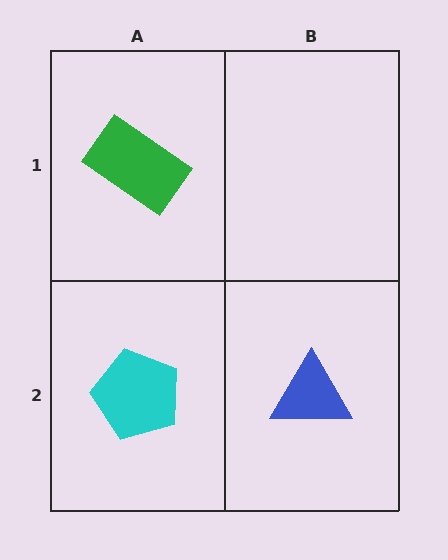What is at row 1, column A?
A green rectangle.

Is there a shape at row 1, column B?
No, that cell is empty.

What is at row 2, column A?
A cyan pentagon.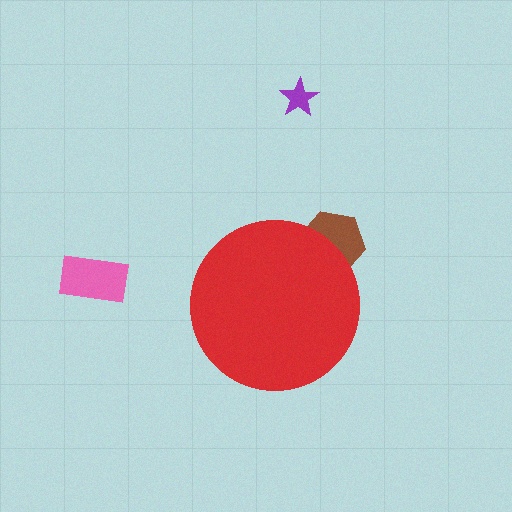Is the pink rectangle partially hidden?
No, the pink rectangle is fully visible.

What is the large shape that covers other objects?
A red circle.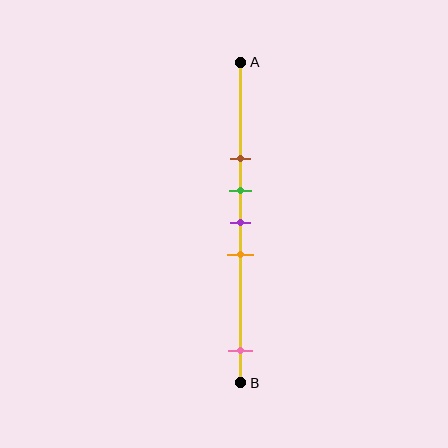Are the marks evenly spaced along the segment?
No, the marks are not evenly spaced.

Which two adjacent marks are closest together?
The green and purple marks are the closest adjacent pair.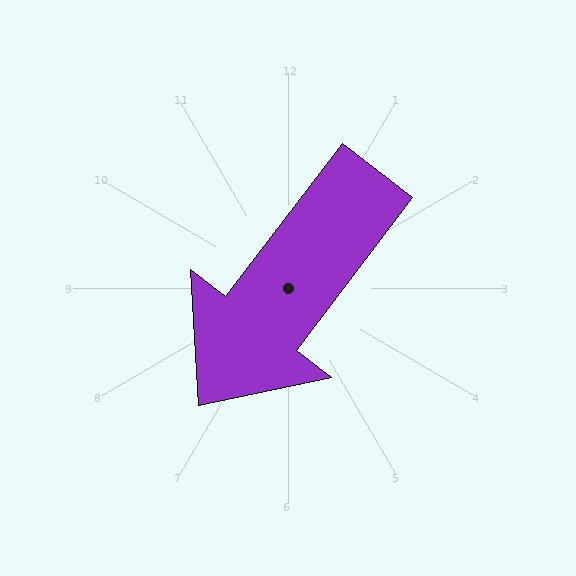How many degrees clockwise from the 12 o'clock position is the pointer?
Approximately 217 degrees.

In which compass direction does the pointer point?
Southwest.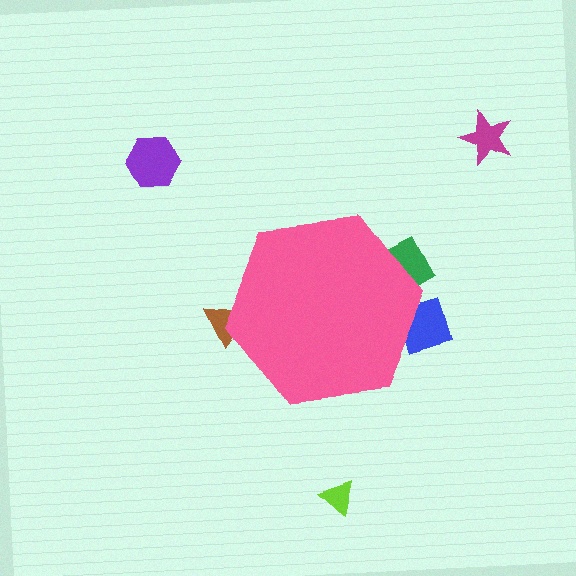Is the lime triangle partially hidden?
No, the lime triangle is fully visible.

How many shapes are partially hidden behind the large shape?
3 shapes are partially hidden.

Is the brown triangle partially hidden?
Yes, the brown triangle is partially hidden behind the pink hexagon.